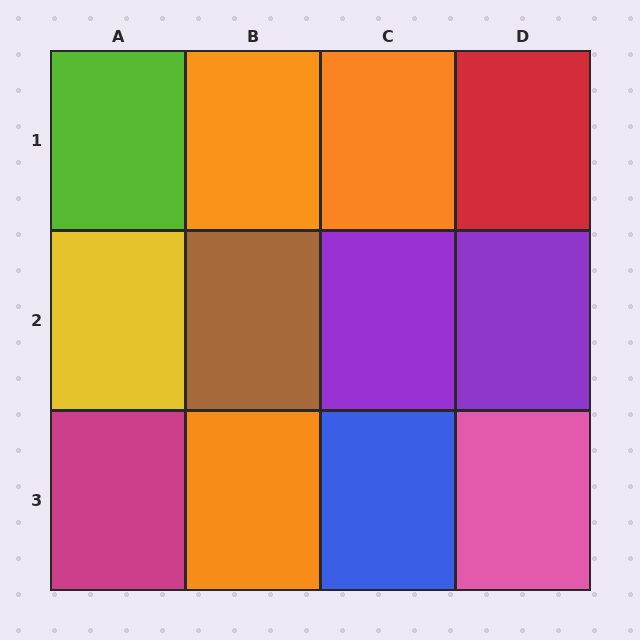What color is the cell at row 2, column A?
Yellow.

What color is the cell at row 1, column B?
Orange.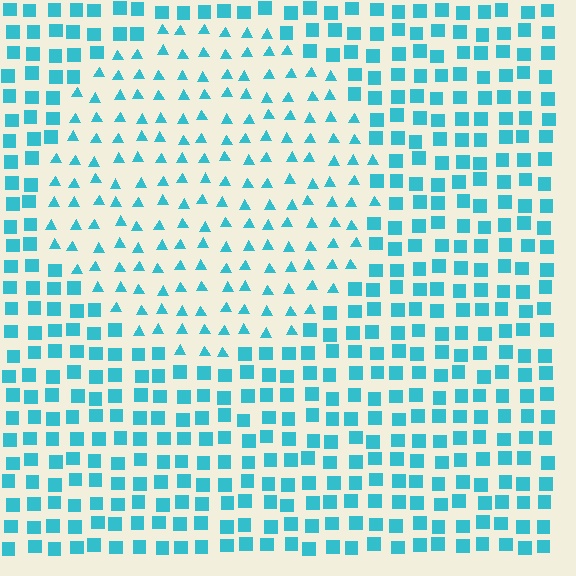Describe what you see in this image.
The image is filled with small cyan elements arranged in a uniform grid. A circle-shaped region contains triangles, while the surrounding area contains squares. The boundary is defined purely by the change in element shape.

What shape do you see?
I see a circle.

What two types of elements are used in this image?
The image uses triangles inside the circle region and squares outside it.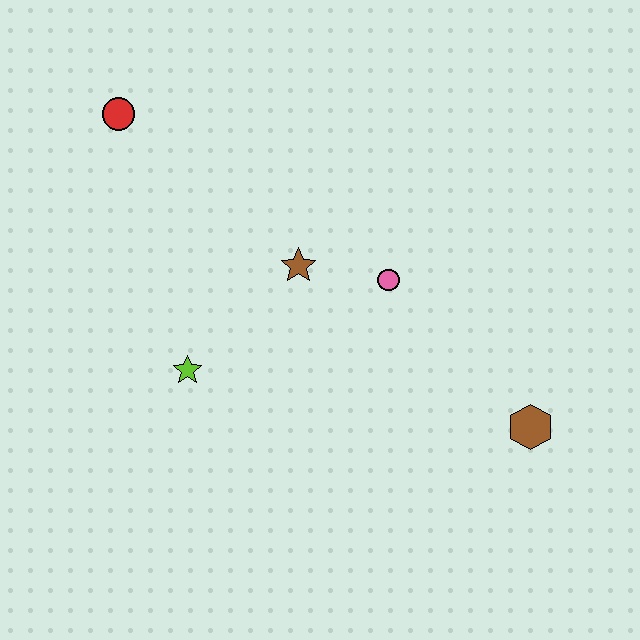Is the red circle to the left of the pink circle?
Yes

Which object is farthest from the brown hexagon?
The red circle is farthest from the brown hexagon.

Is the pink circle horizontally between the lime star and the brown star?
No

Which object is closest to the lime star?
The brown star is closest to the lime star.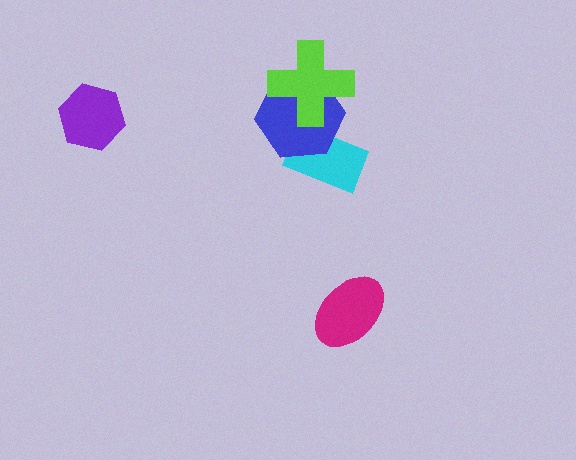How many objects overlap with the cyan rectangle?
1 object overlaps with the cyan rectangle.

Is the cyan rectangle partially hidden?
Yes, it is partially covered by another shape.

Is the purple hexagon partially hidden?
No, no other shape covers it.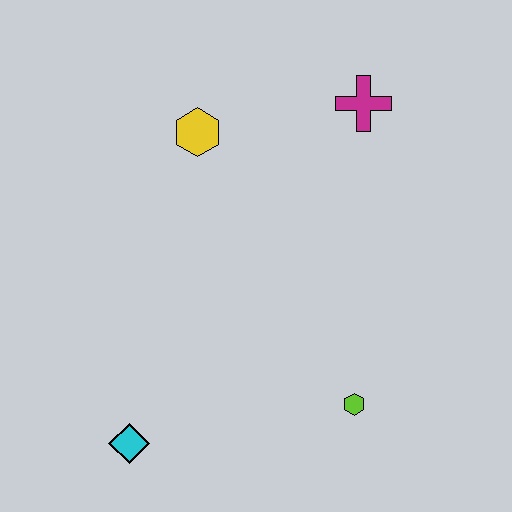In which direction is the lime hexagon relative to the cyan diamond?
The lime hexagon is to the right of the cyan diamond.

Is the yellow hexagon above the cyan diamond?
Yes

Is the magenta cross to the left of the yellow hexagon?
No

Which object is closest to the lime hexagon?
The cyan diamond is closest to the lime hexagon.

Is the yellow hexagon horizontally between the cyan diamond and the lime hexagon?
Yes